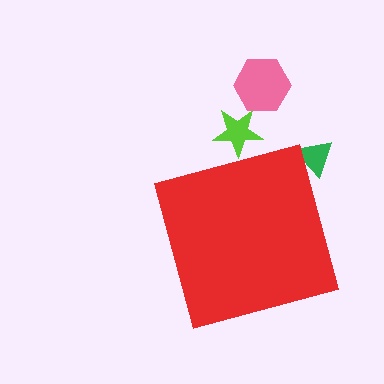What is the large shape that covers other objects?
A red diamond.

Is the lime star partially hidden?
Yes, the lime star is partially hidden behind the red diamond.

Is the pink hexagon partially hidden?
No, the pink hexagon is fully visible.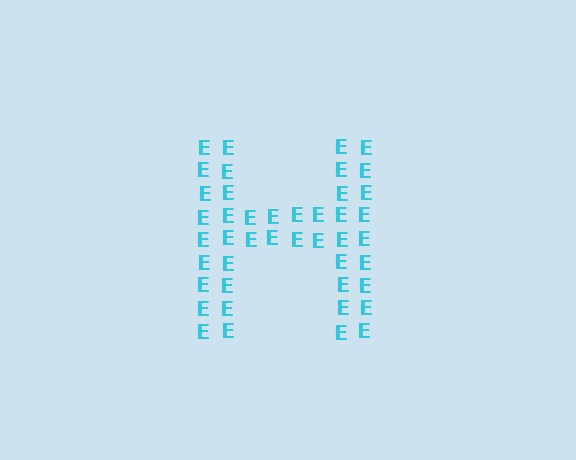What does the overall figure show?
The overall figure shows the letter H.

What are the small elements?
The small elements are letter E's.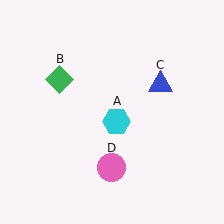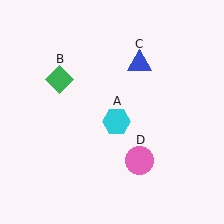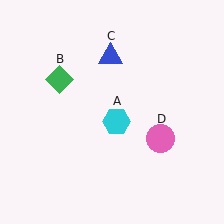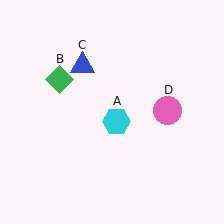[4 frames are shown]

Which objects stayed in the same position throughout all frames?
Cyan hexagon (object A) and green diamond (object B) remained stationary.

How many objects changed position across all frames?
2 objects changed position: blue triangle (object C), pink circle (object D).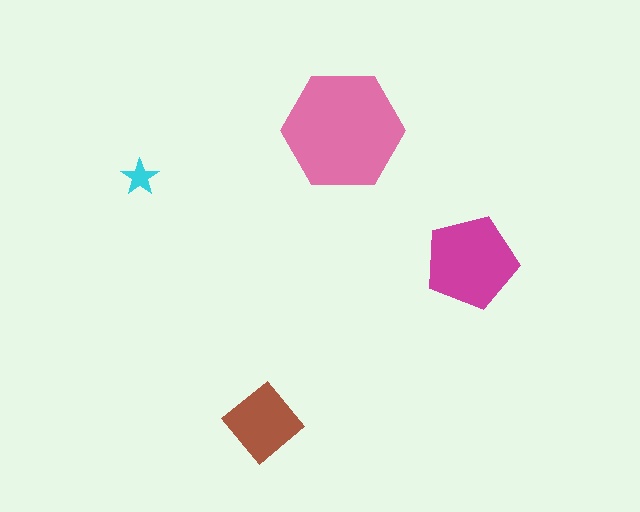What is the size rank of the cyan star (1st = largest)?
4th.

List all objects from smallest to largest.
The cyan star, the brown diamond, the magenta pentagon, the pink hexagon.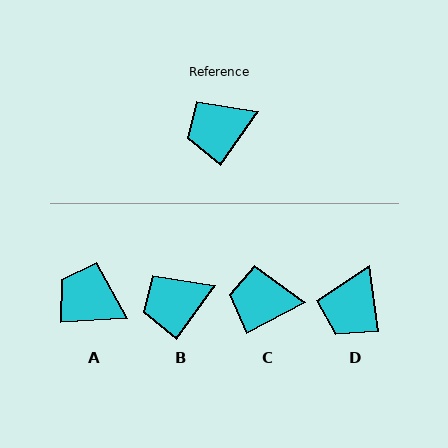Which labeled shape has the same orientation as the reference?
B.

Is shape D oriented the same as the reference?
No, it is off by about 42 degrees.